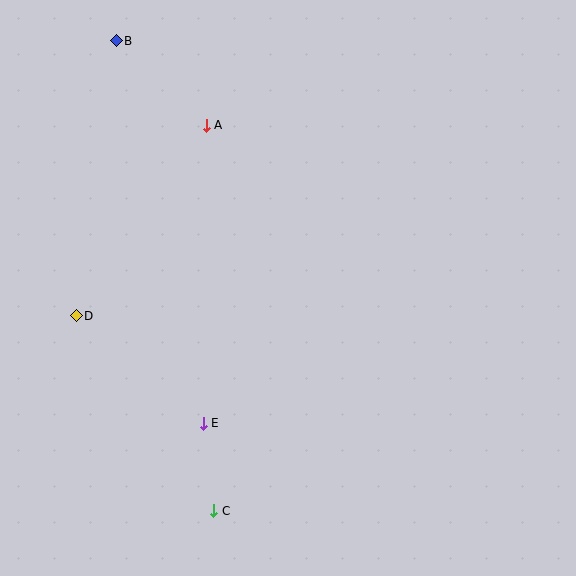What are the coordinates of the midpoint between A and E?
The midpoint between A and E is at (205, 274).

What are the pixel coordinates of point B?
Point B is at (116, 41).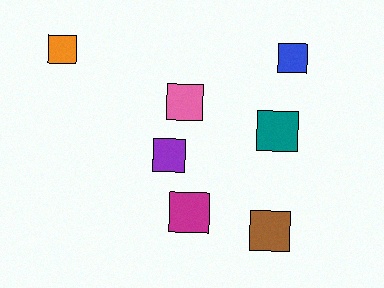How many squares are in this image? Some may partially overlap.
There are 7 squares.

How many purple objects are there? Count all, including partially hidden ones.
There is 1 purple object.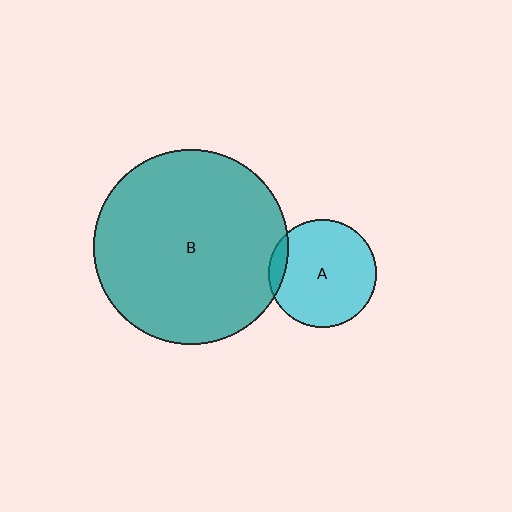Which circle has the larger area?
Circle B (teal).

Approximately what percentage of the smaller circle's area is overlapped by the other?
Approximately 10%.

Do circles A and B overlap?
Yes.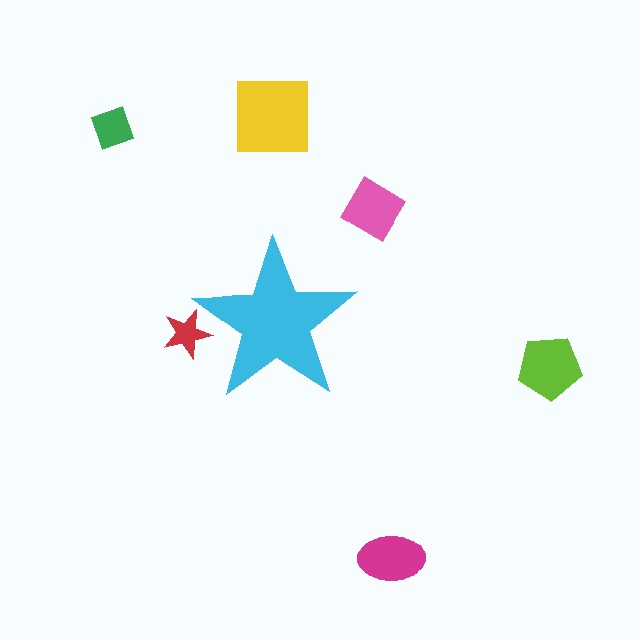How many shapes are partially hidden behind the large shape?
1 shape is partially hidden.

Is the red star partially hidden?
Yes, the red star is partially hidden behind the cyan star.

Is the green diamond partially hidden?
No, the green diamond is fully visible.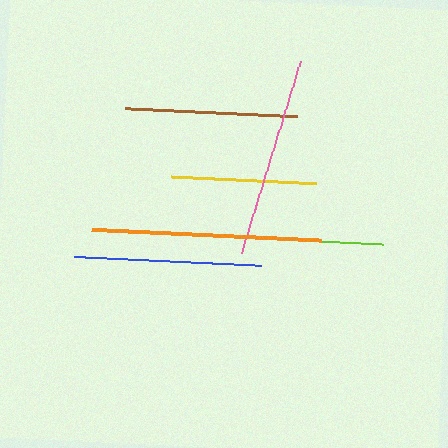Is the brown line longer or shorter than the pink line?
The pink line is longer than the brown line.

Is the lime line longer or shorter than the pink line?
The pink line is longer than the lime line.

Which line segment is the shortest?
The lime line is the shortest at approximately 140 pixels.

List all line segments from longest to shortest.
From longest to shortest: orange, pink, blue, brown, yellow, lime.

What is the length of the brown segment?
The brown segment is approximately 172 pixels long.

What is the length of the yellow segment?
The yellow segment is approximately 145 pixels long.